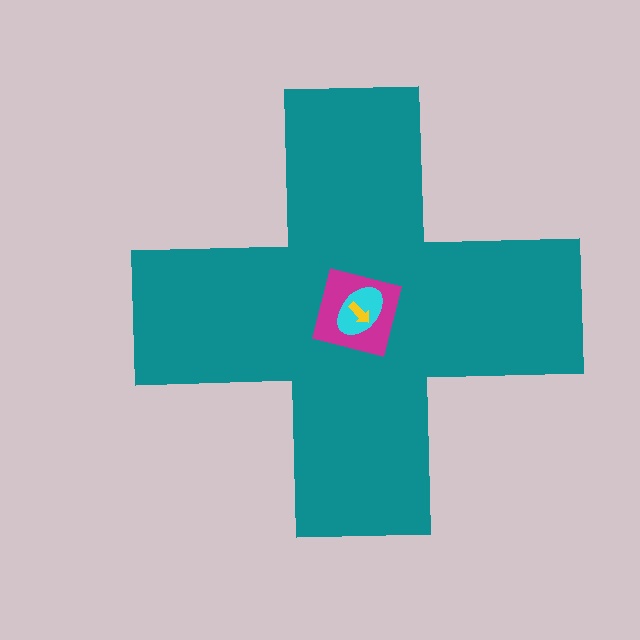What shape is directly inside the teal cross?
The magenta square.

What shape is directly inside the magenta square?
The cyan ellipse.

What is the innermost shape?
The yellow arrow.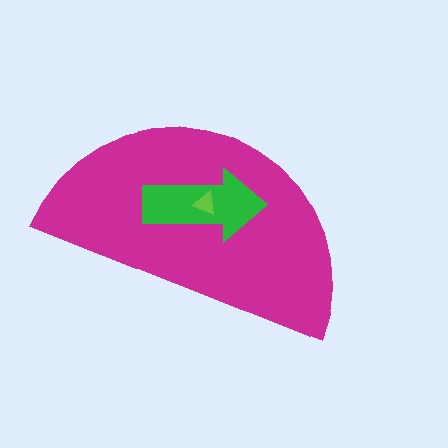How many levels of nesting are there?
3.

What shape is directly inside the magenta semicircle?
The green arrow.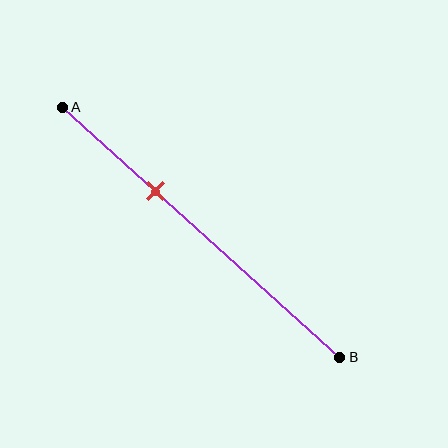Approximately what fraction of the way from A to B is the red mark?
The red mark is approximately 35% of the way from A to B.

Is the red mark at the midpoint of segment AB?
No, the mark is at about 35% from A, not at the 50% midpoint.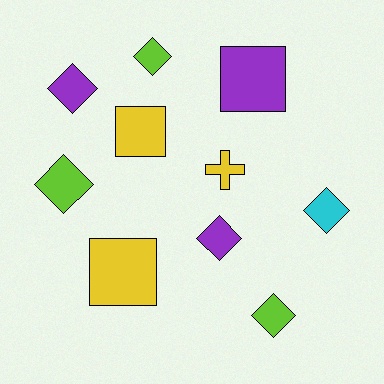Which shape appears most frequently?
Diamond, with 6 objects.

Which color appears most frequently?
Lime, with 3 objects.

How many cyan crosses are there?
There are no cyan crosses.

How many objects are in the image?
There are 10 objects.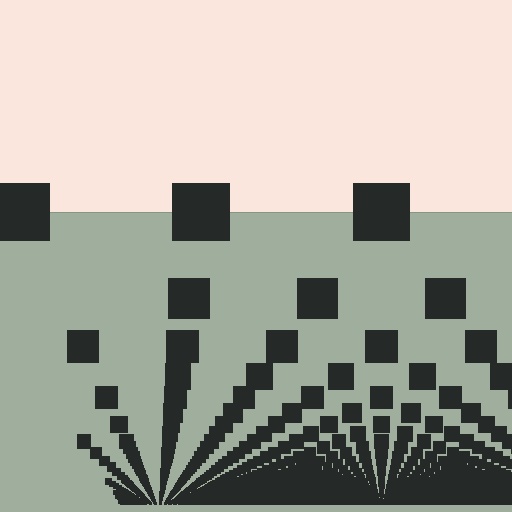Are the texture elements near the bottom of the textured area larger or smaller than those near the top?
Smaller. The gradient is inverted — elements near the bottom are smaller and denser.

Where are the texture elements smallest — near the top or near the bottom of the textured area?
Near the bottom.